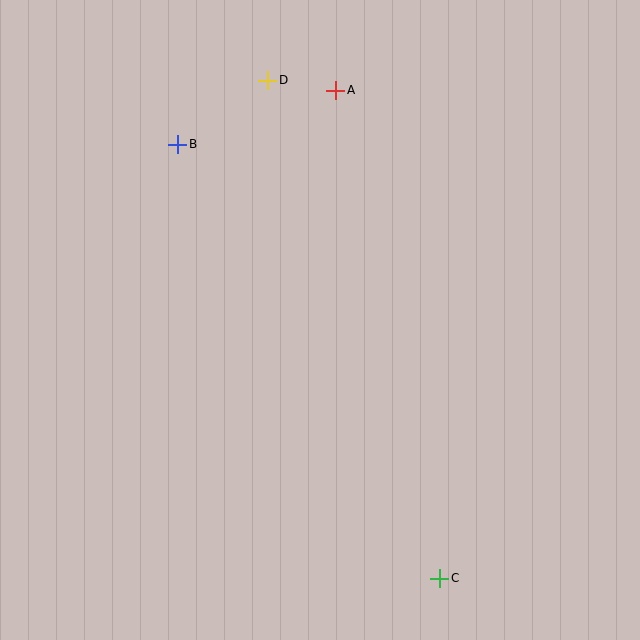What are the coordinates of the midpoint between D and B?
The midpoint between D and B is at (223, 112).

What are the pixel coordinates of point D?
Point D is at (268, 80).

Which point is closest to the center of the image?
Point B at (178, 144) is closest to the center.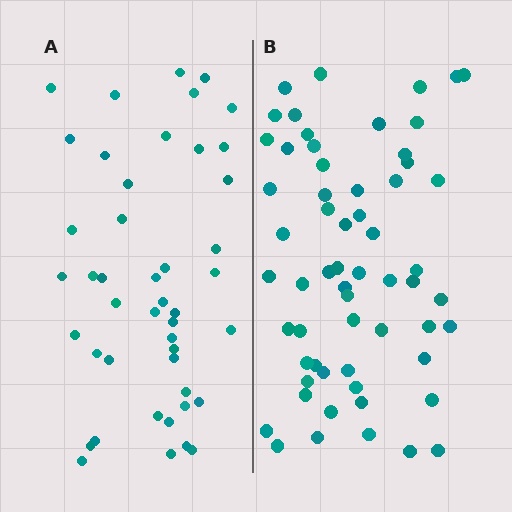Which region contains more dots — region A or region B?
Region B (the right region) has more dots.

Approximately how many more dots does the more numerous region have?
Region B has approximately 15 more dots than region A.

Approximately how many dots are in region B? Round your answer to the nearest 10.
About 60 dots.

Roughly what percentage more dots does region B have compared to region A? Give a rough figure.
About 35% more.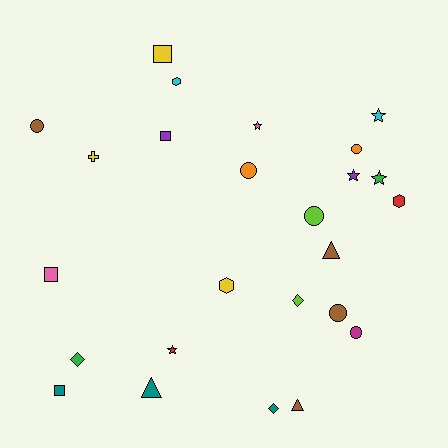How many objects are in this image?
There are 25 objects.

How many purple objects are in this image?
There are 2 purple objects.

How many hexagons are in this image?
There are 3 hexagons.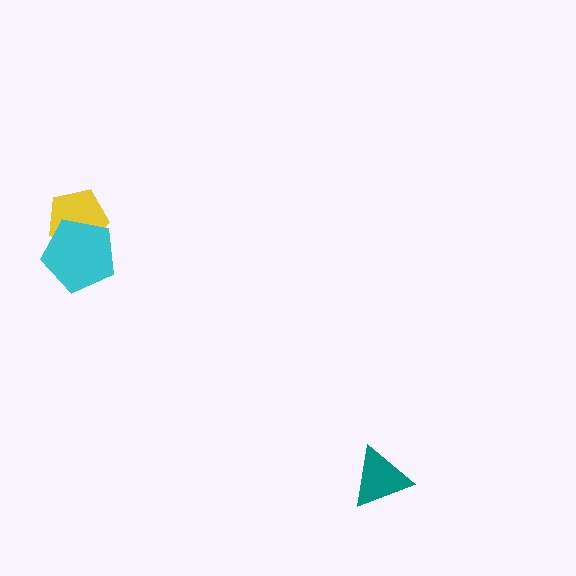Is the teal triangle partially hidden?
No, no other shape covers it.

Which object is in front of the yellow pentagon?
The cyan pentagon is in front of the yellow pentagon.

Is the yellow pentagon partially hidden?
Yes, it is partially covered by another shape.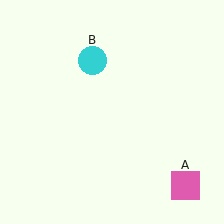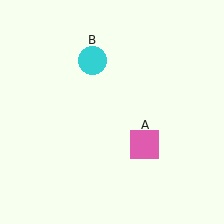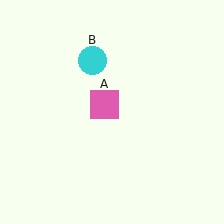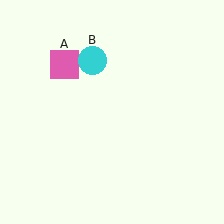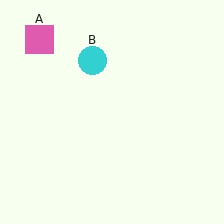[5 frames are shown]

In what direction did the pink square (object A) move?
The pink square (object A) moved up and to the left.